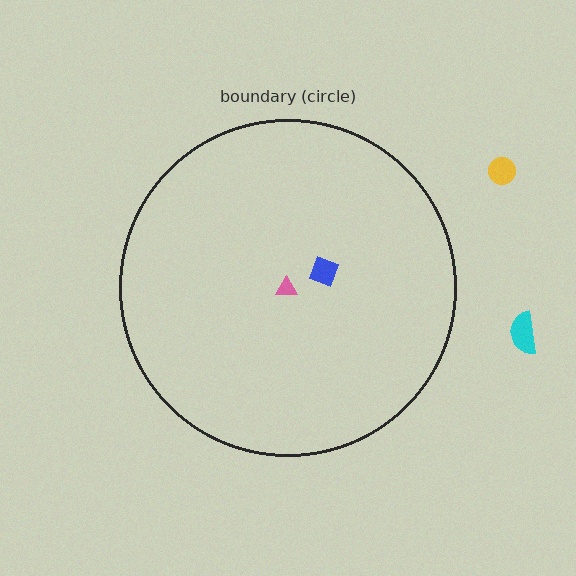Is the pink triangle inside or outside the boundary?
Inside.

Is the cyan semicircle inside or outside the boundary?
Outside.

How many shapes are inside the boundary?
2 inside, 2 outside.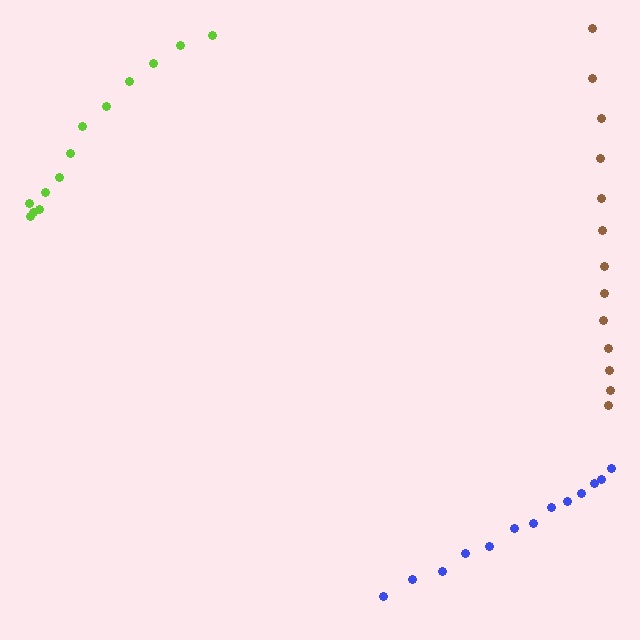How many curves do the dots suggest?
There are 3 distinct paths.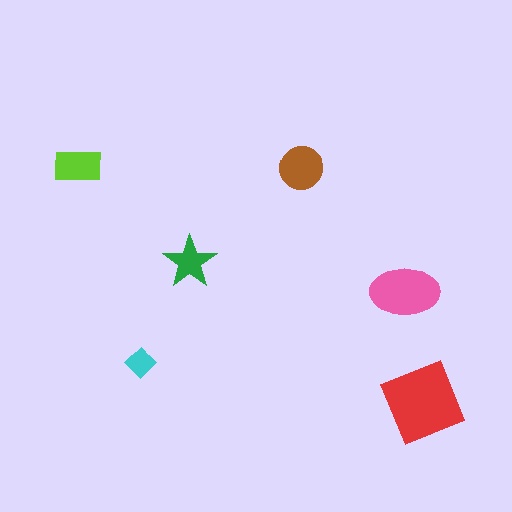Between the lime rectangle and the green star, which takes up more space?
The lime rectangle.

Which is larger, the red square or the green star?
The red square.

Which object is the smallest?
The cyan diamond.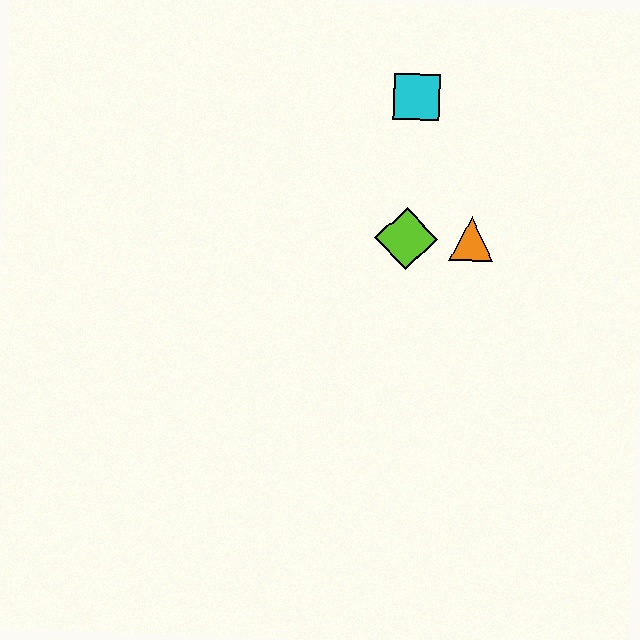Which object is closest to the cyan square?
The lime diamond is closest to the cyan square.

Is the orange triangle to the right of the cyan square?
Yes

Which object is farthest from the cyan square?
The orange triangle is farthest from the cyan square.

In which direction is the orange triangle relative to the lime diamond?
The orange triangle is to the right of the lime diamond.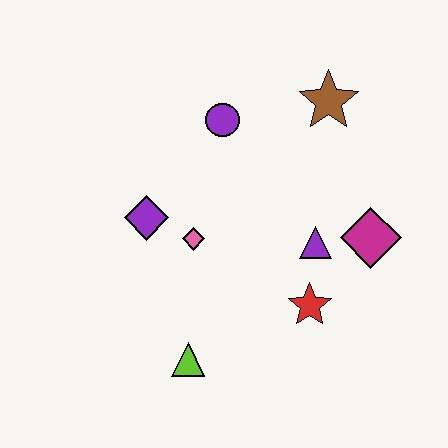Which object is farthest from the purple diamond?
The magenta diamond is farthest from the purple diamond.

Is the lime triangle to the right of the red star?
No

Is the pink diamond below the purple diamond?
Yes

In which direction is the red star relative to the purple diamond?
The red star is to the right of the purple diamond.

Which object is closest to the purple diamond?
The pink diamond is closest to the purple diamond.